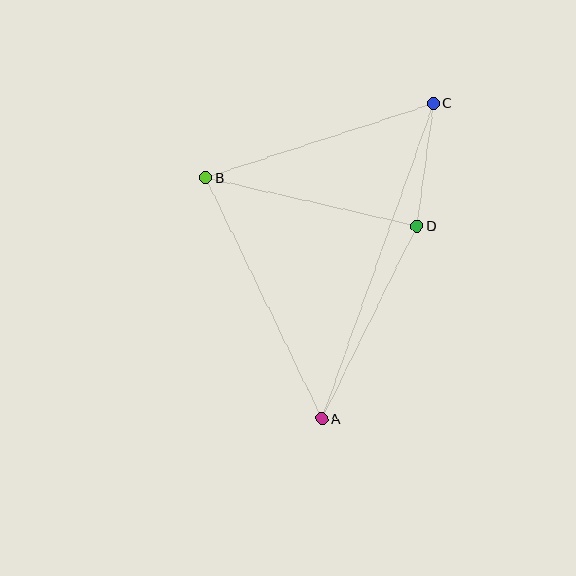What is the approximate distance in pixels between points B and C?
The distance between B and C is approximately 239 pixels.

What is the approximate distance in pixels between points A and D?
The distance between A and D is approximately 215 pixels.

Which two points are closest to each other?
Points C and D are closest to each other.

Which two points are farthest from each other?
Points A and C are farthest from each other.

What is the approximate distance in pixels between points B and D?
The distance between B and D is approximately 217 pixels.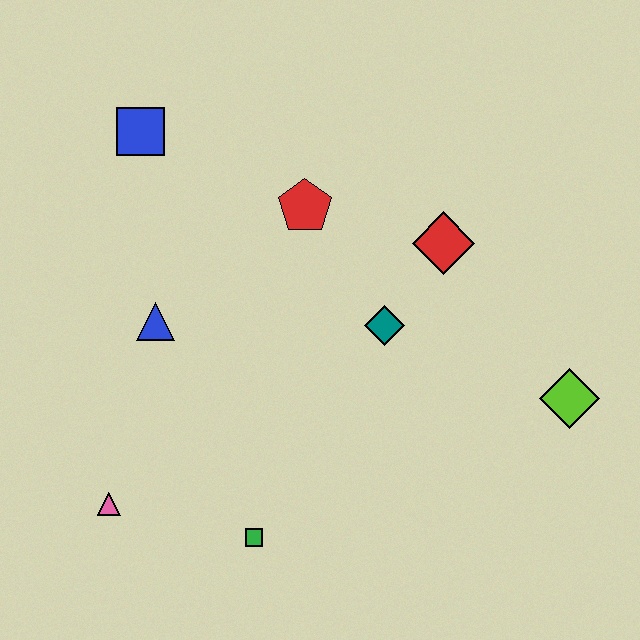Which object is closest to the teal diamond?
The red diamond is closest to the teal diamond.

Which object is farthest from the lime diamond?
The blue square is farthest from the lime diamond.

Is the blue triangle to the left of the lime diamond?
Yes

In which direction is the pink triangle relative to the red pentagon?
The pink triangle is below the red pentagon.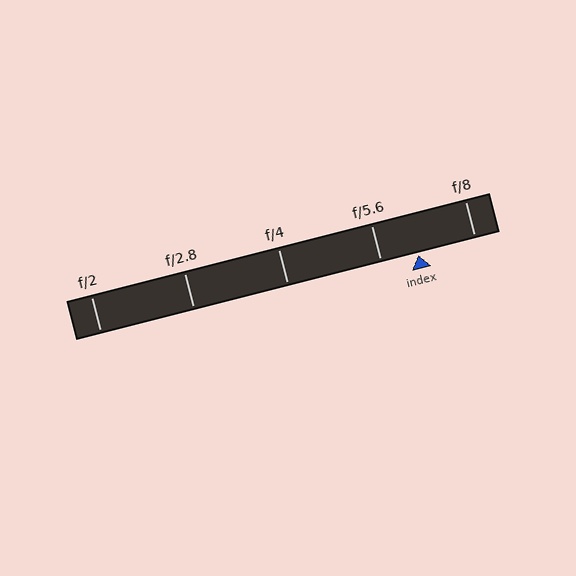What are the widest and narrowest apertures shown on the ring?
The widest aperture shown is f/2 and the narrowest is f/8.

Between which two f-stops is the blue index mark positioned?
The index mark is between f/5.6 and f/8.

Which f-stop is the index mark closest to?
The index mark is closest to f/5.6.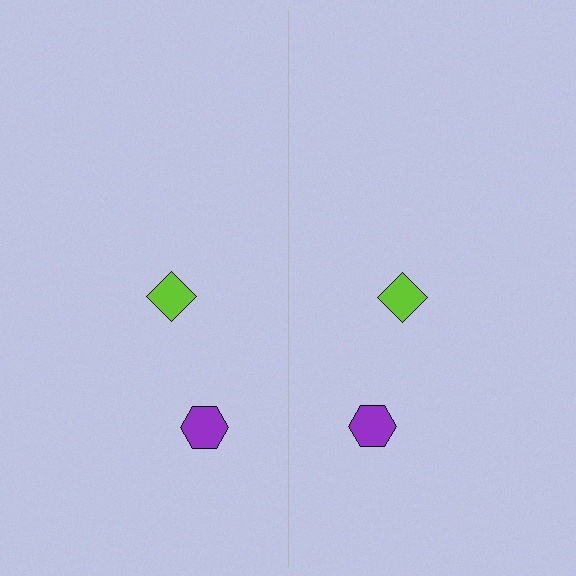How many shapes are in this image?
There are 4 shapes in this image.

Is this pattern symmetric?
Yes, this pattern has bilateral (reflection) symmetry.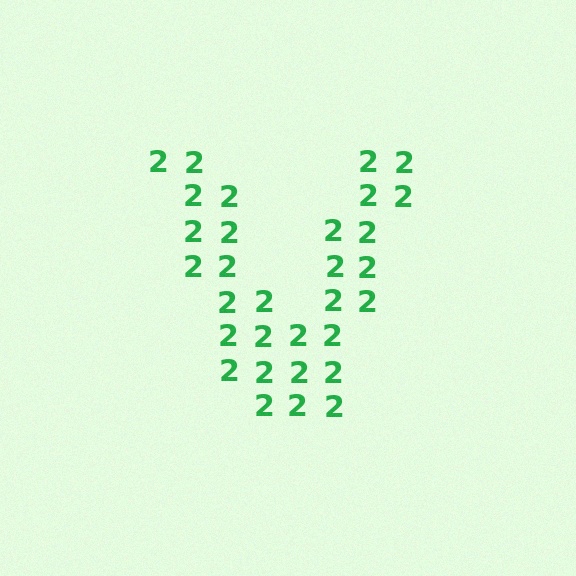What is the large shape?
The large shape is the letter V.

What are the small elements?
The small elements are digit 2's.